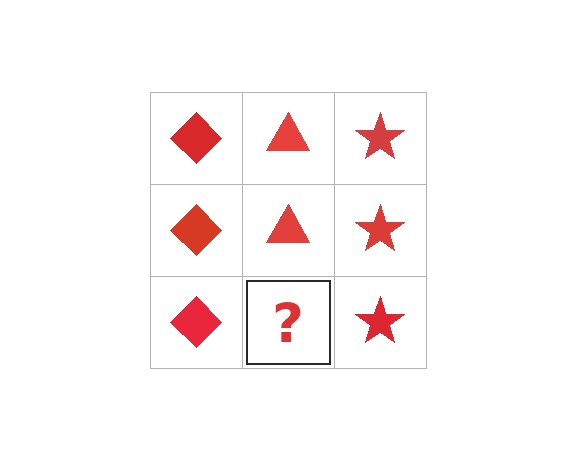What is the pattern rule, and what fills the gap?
The rule is that each column has a consistent shape. The gap should be filled with a red triangle.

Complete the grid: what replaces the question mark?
The question mark should be replaced with a red triangle.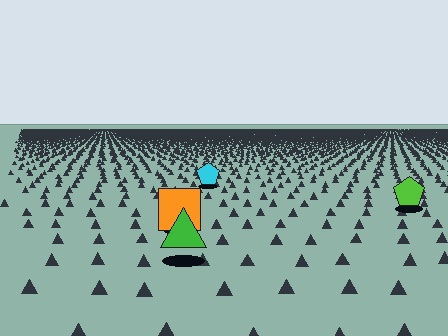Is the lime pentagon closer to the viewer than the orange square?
No. The orange square is closer — you can tell from the texture gradient: the ground texture is coarser near it.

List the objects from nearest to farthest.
From nearest to farthest: the green triangle, the orange square, the lime pentagon, the cyan pentagon.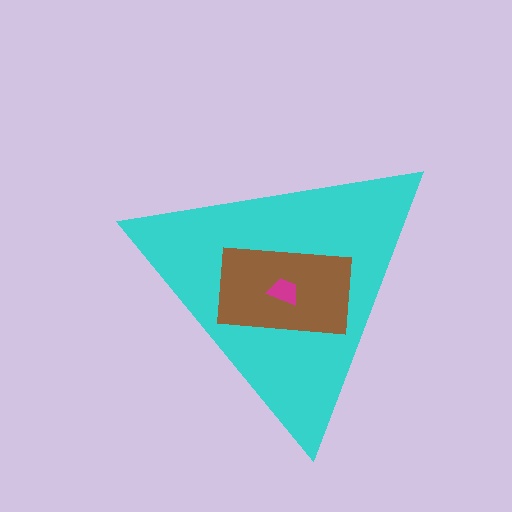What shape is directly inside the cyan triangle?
The brown rectangle.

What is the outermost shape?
The cyan triangle.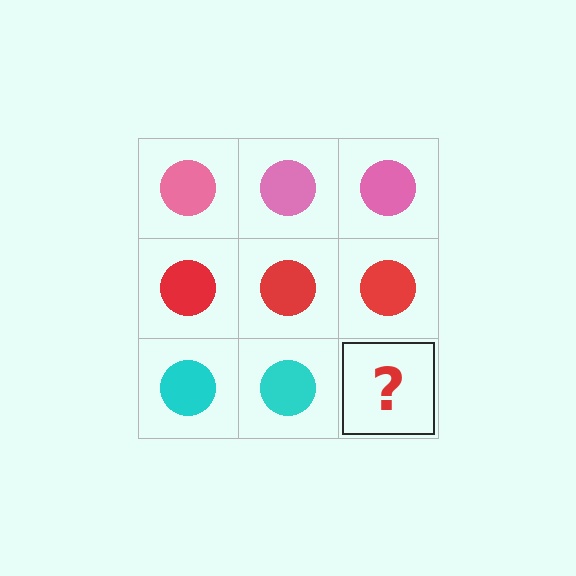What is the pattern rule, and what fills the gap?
The rule is that each row has a consistent color. The gap should be filled with a cyan circle.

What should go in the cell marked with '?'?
The missing cell should contain a cyan circle.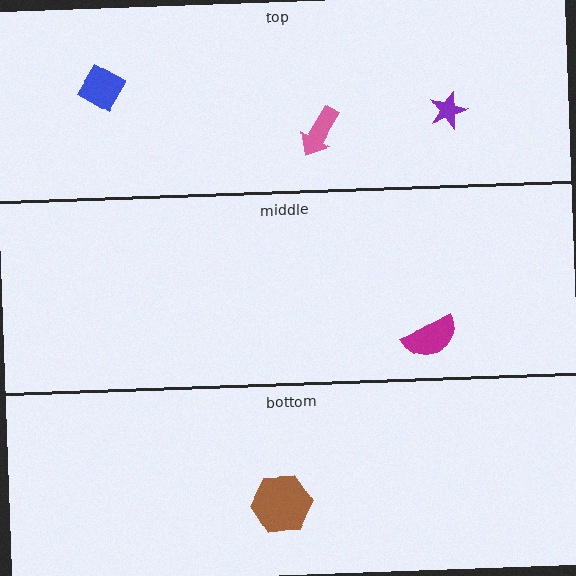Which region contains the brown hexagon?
The bottom region.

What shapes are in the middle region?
The magenta semicircle.